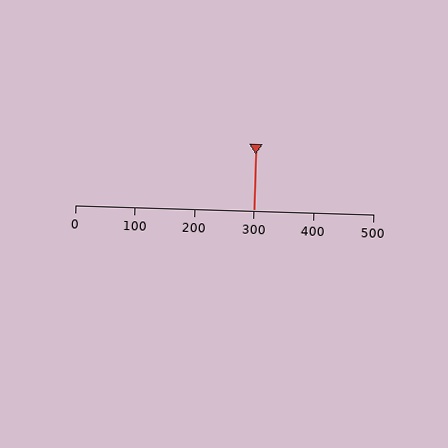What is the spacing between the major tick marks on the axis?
The major ticks are spaced 100 apart.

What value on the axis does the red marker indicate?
The marker indicates approximately 300.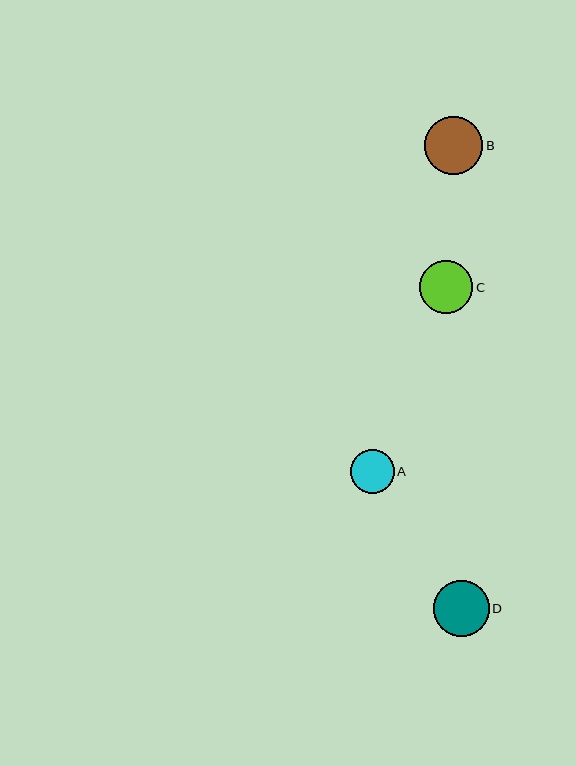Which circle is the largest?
Circle B is the largest with a size of approximately 58 pixels.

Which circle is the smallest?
Circle A is the smallest with a size of approximately 43 pixels.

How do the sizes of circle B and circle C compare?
Circle B and circle C are approximately the same size.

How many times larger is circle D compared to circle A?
Circle D is approximately 1.3 times the size of circle A.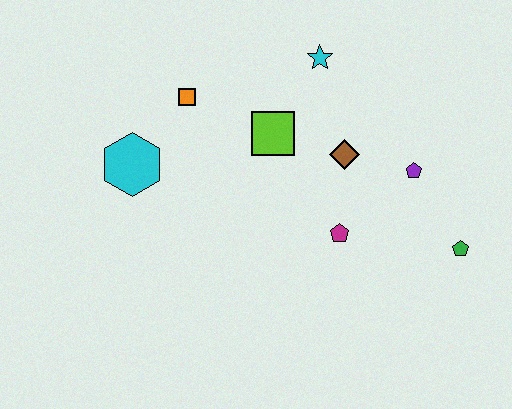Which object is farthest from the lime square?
The green pentagon is farthest from the lime square.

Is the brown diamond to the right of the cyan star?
Yes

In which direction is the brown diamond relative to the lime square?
The brown diamond is to the right of the lime square.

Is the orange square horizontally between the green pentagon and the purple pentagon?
No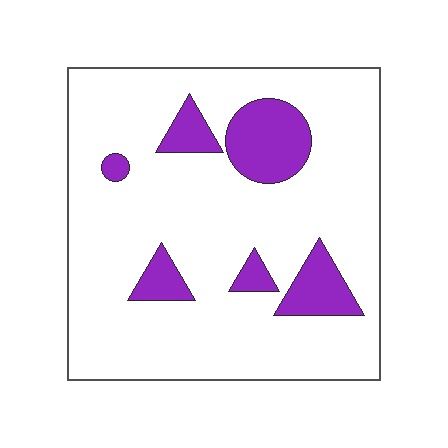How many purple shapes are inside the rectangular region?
6.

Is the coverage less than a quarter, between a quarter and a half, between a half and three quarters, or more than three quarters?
Less than a quarter.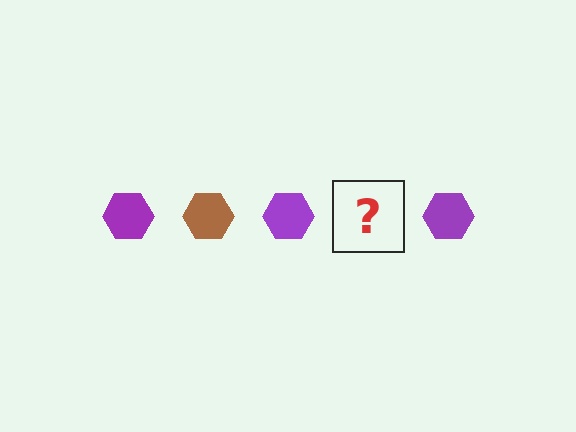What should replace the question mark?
The question mark should be replaced with a brown hexagon.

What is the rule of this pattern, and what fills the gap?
The rule is that the pattern cycles through purple, brown hexagons. The gap should be filled with a brown hexagon.